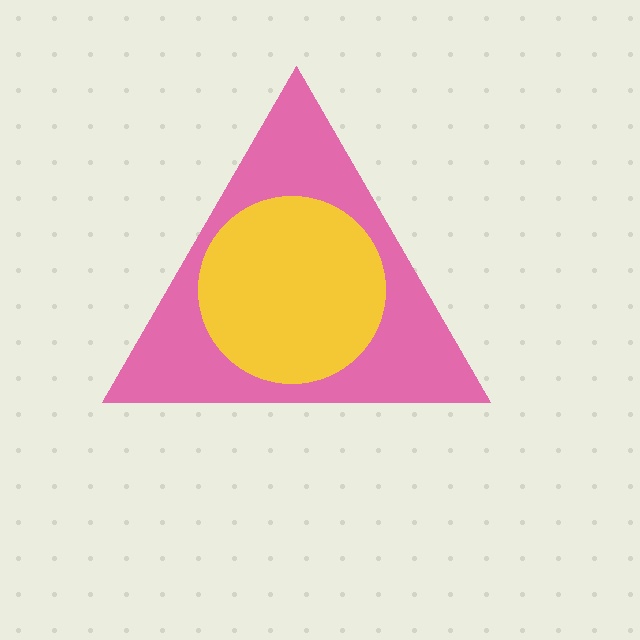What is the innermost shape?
The yellow circle.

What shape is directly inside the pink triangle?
The yellow circle.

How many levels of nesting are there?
2.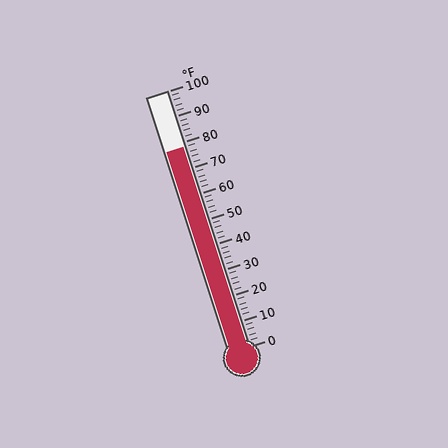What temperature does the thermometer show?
The thermometer shows approximately 78°F.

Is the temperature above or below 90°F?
The temperature is below 90°F.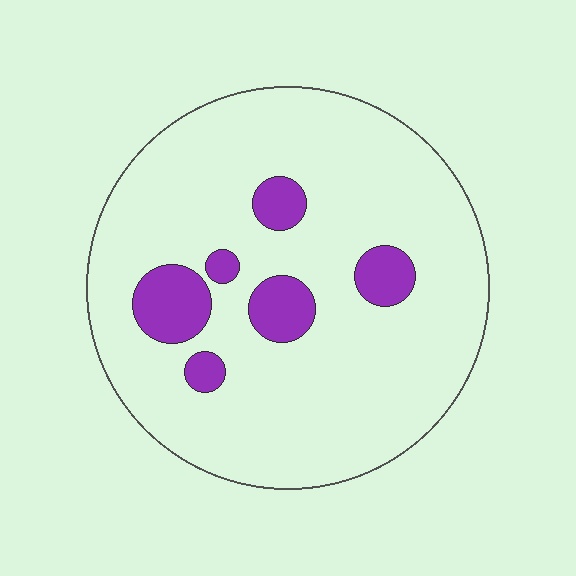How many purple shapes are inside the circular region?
6.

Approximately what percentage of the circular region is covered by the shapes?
Approximately 15%.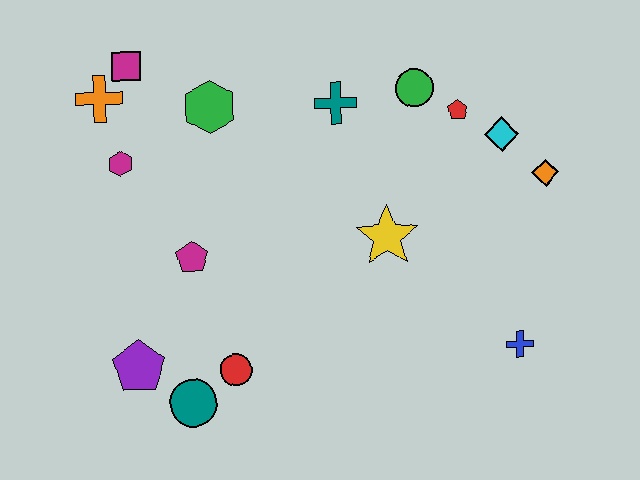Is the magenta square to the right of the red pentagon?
No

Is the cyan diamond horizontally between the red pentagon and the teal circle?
No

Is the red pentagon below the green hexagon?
Yes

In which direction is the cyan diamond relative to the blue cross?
The cyan diamond is above the blue cross.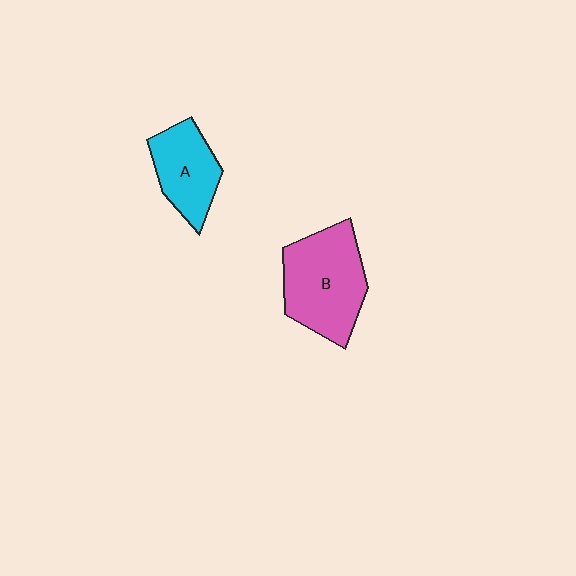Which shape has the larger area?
Shape B (pink).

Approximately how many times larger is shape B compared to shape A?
Approximately 1.5 times.